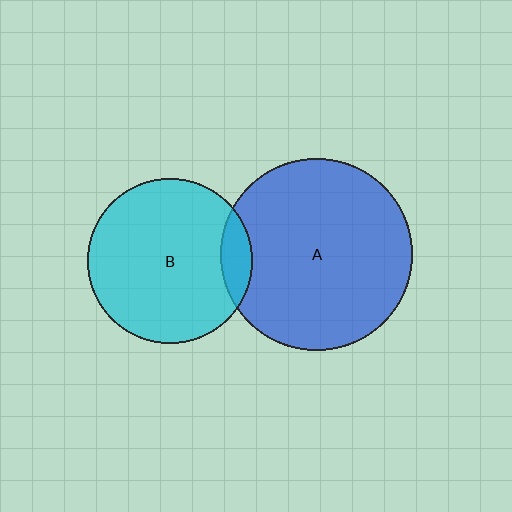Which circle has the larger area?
Circle A (blue).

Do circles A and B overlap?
Yes.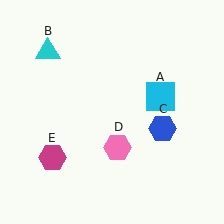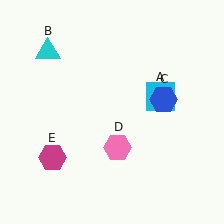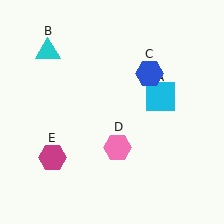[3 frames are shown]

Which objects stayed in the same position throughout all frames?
Cyan square (object A) and cyan triangle (object B) and pink hexagon (object D) and magenta hexagon (object E) remained stationary.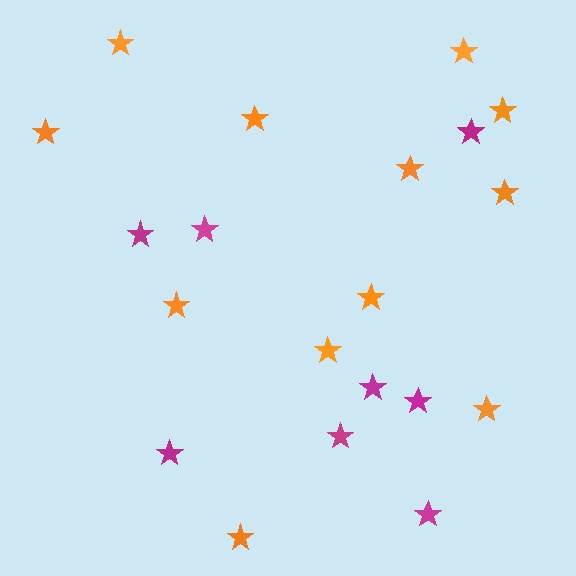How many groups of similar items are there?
There are 2 groups: one group of magenta stars (8) and one group of orange stars (12).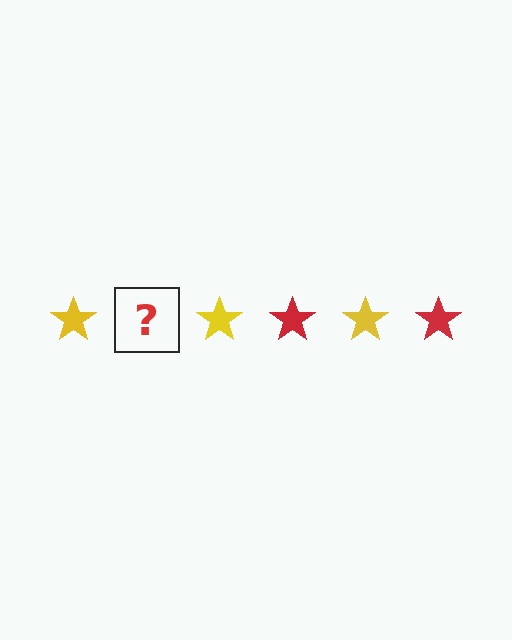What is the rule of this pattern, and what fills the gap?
The rule is that the pattern cycles through yellow, red stars. The gap should be filled with a red star.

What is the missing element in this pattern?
The missing element is a red star.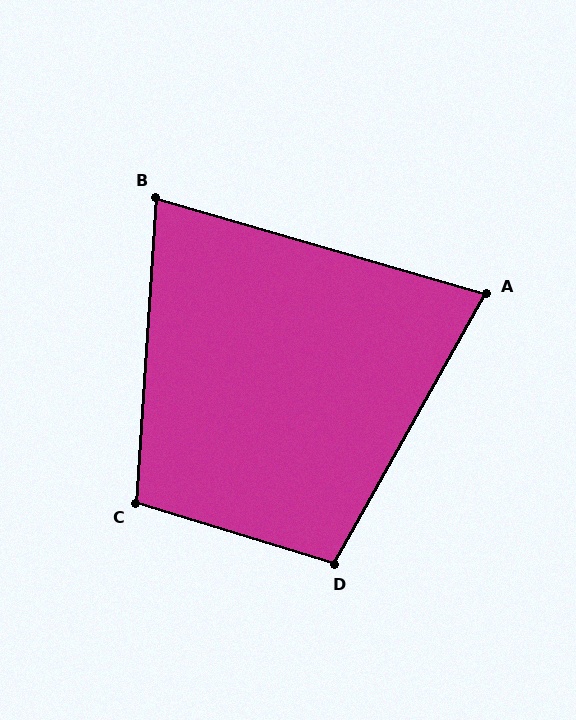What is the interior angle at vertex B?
Approximately 78 degrees (acute).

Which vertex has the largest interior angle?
C, at approximately 103 degrees.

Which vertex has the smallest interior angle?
A, at approximately 77 degrees.